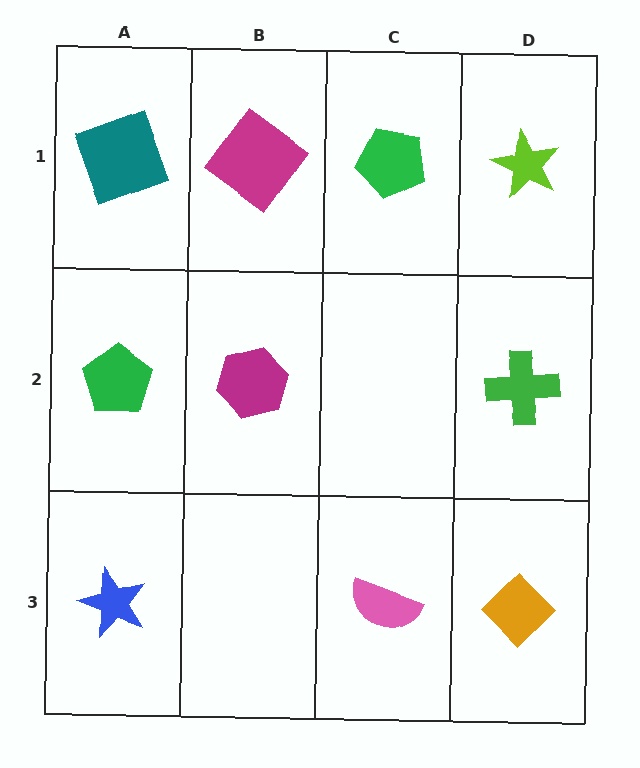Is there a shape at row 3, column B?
No, that cell is empty.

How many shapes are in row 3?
3 shapes.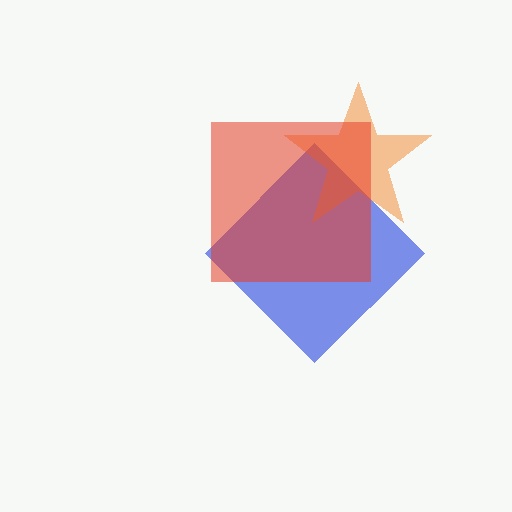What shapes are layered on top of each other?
The layered shapes are: a blue diamond, an orange star, a red square.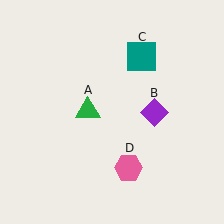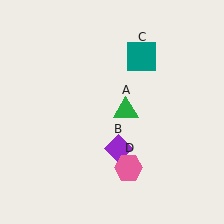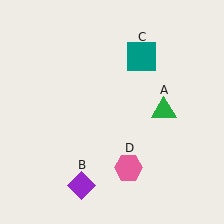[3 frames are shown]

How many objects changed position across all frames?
2 objects changed position: green triangle (object A), purple diamond (object B).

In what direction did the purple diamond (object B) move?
The purple diamond (object B) moved down and to the left.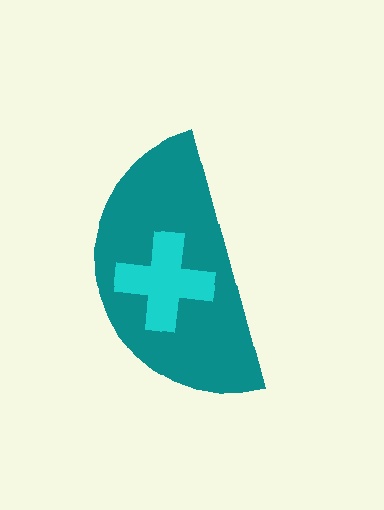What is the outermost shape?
The teal semicircle.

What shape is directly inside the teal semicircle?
The cyan cross.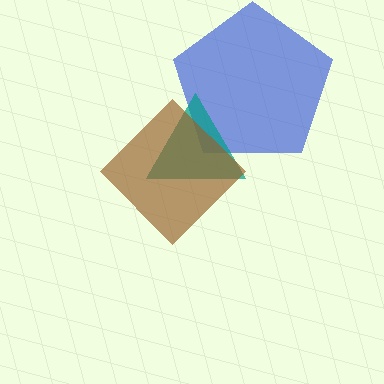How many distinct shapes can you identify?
There are 3 distinct shapes: a blue pentagon, a teal triangle, a brown diamond.